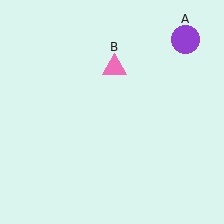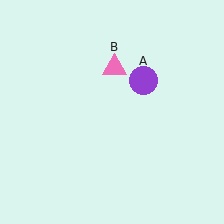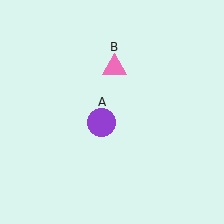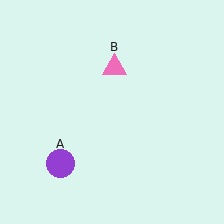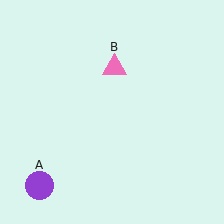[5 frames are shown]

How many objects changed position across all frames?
1 object changed position: purple circle (object A).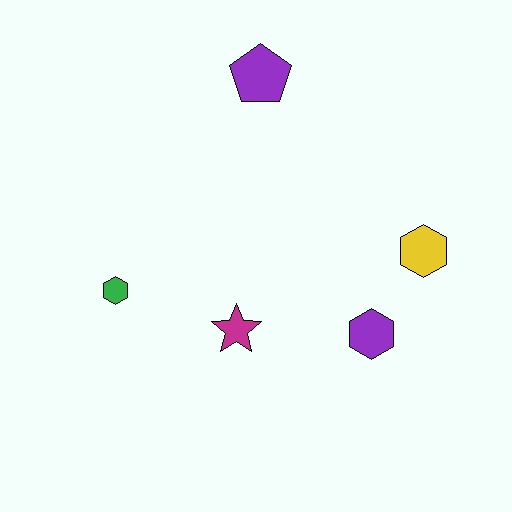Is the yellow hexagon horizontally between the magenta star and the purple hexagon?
No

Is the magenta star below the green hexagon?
Yes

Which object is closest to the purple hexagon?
The yellow hexagon is closest to the purple hexagon.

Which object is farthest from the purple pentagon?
The purple hexagon is farthest from the purple pentagon.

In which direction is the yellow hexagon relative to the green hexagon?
The yellow hexagon is to the right of the green hexagon.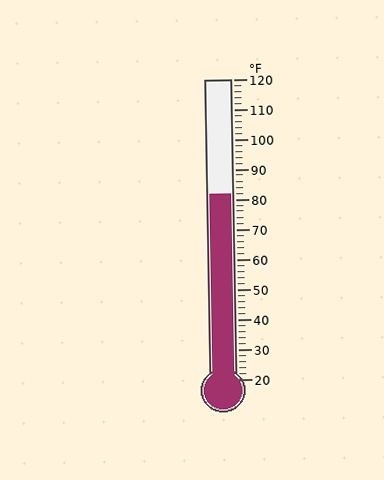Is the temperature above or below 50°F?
The temperature is above 50°F.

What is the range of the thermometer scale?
The thermometer scale ranges from 20°F to 120°F.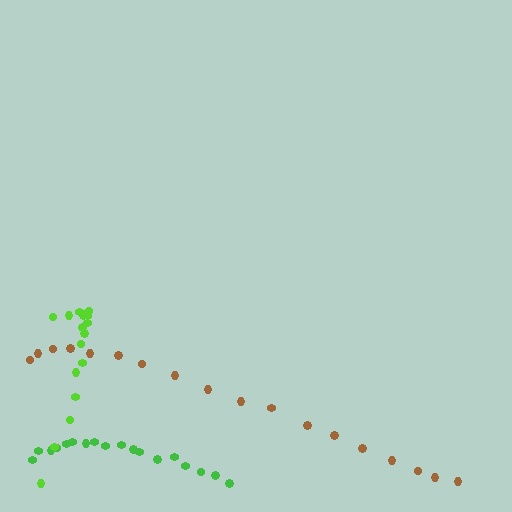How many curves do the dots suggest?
There are 3 distinct paths.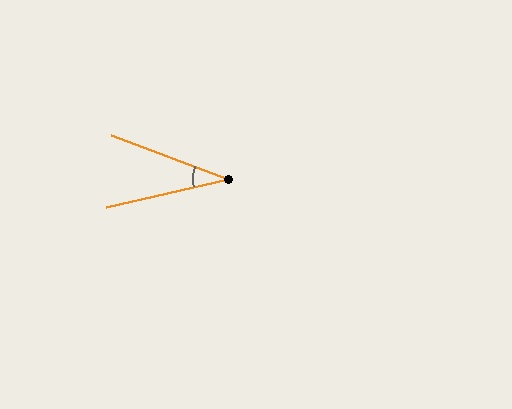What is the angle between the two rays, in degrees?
Approximately 34 degrees.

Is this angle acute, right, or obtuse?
It is acute.